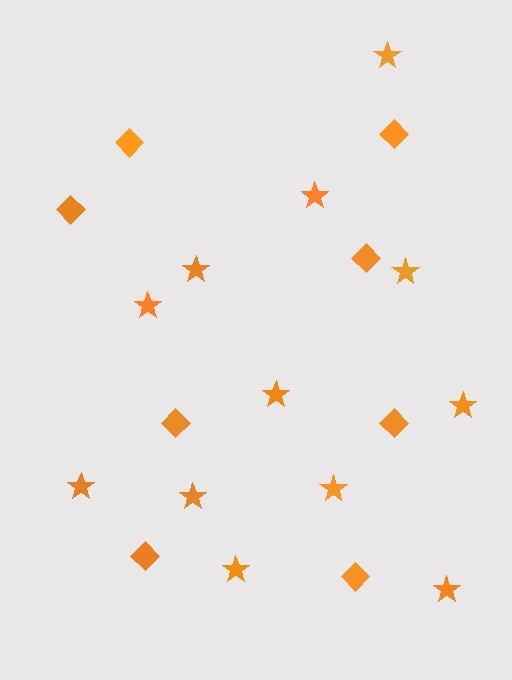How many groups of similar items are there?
There are 2 groups: one group of stars (12) and one group of diamonds (8).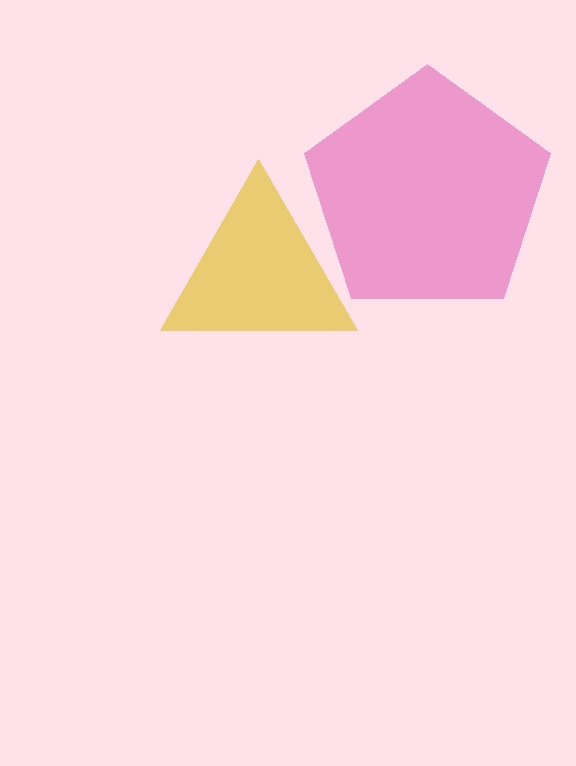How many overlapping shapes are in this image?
There are 2 overlapping shapes in the image.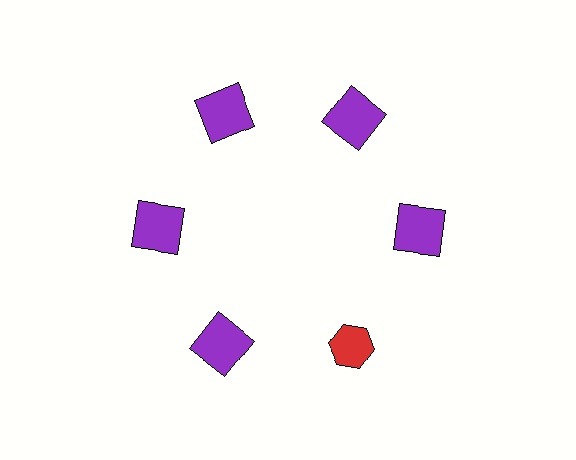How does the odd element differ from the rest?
It differs in both color (red instead of purple) and shape (hexagon instead of square).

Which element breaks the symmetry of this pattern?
The red hexagon at roughly the 5 o'clock position breaks the symmetry. All other shapes are purple squares.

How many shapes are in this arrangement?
There are 6 shapes arranged in a ring pattern.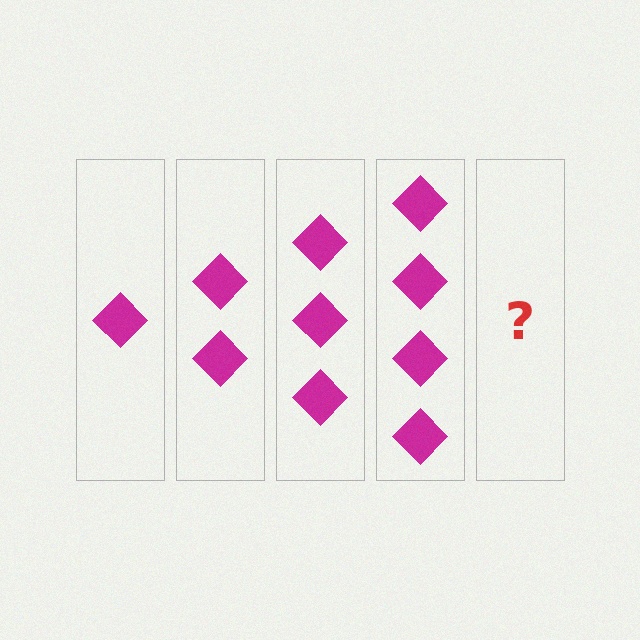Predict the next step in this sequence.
The next step is 5 diamonds.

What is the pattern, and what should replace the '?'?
The pattern is that each step adds one more diamond. The '?' should be 5 diamonds.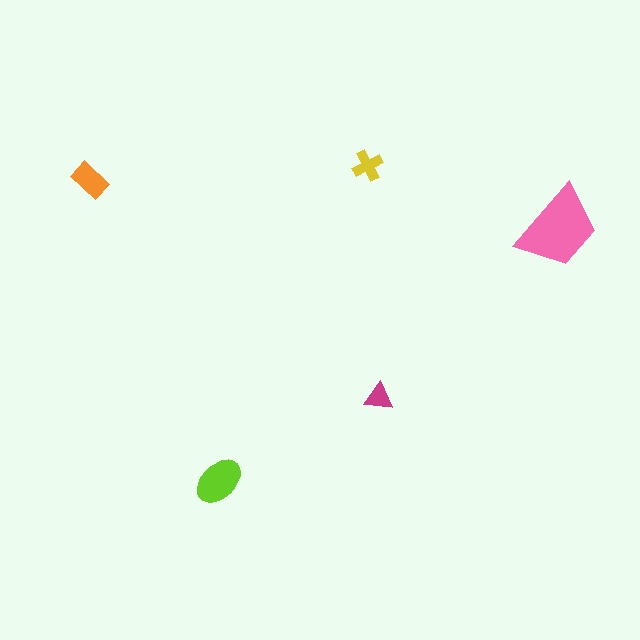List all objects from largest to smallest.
The pink trapezoid, the lime ellipse, the orange rectangle, the yellow cross, the magenta triangle.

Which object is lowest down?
The lime ellipse is bottommost.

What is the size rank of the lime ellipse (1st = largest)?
2nd.